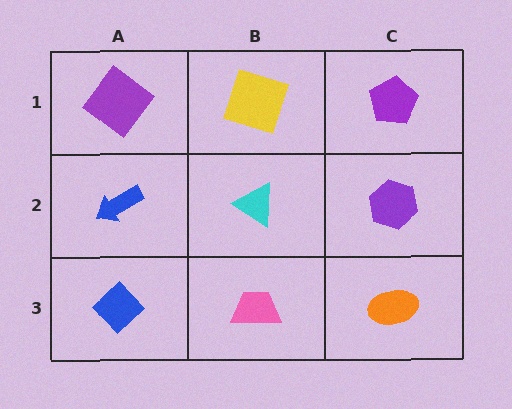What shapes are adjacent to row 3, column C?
A purple hexagon (row 2, column C), a pink trapezoid (row 3, column B).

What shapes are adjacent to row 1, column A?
A blue arrow (row 2, column A), a yellow square (row 1, column B).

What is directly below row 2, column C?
An orange ellipse.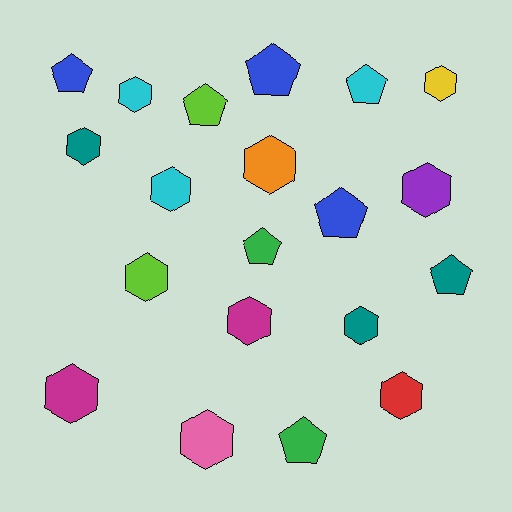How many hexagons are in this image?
There are 12 hexagons.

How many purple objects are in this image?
There is 1 purple object.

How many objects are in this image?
There are 20 objects.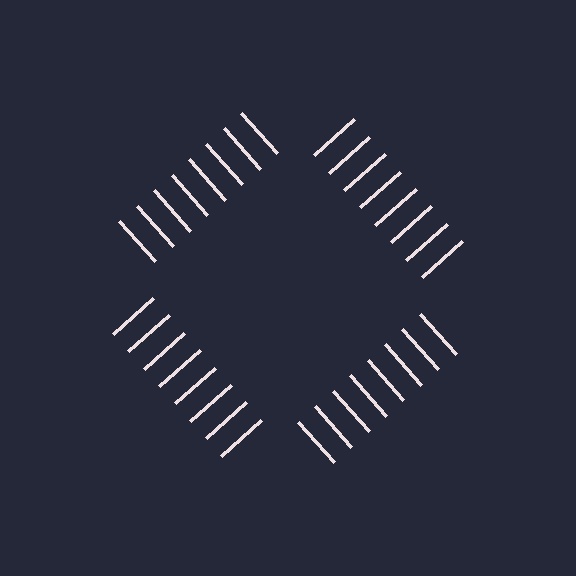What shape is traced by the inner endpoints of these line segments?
An illusory square — the line segments terminate on its edges but no continuous stroke is drawn.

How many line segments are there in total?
32 — 8 along each of the 4 edges.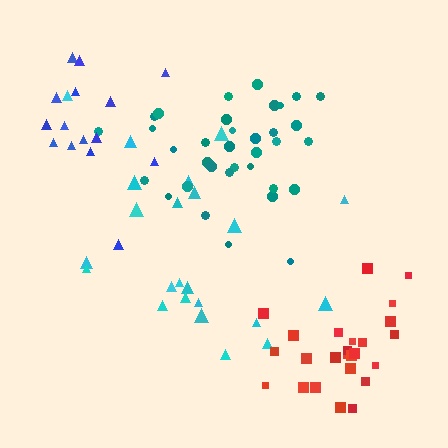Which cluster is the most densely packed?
Red.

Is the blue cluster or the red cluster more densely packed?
Red.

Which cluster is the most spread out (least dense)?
Cyan.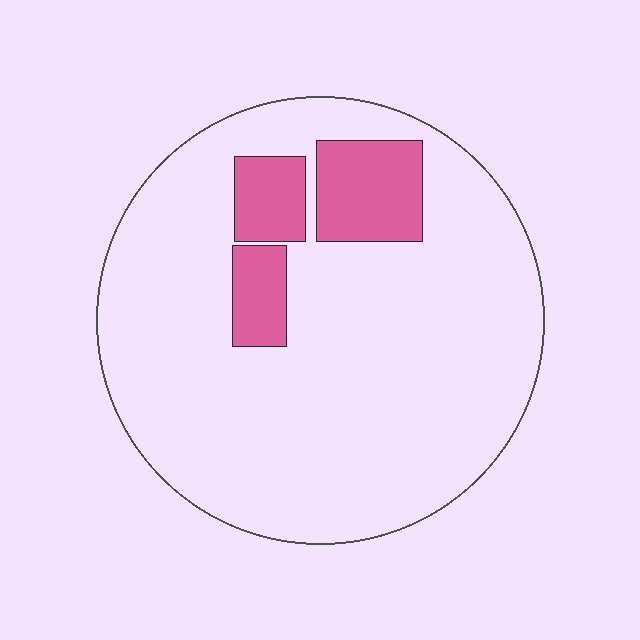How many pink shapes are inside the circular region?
3.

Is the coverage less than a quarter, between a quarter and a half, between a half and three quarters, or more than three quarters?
Less than a quarter.